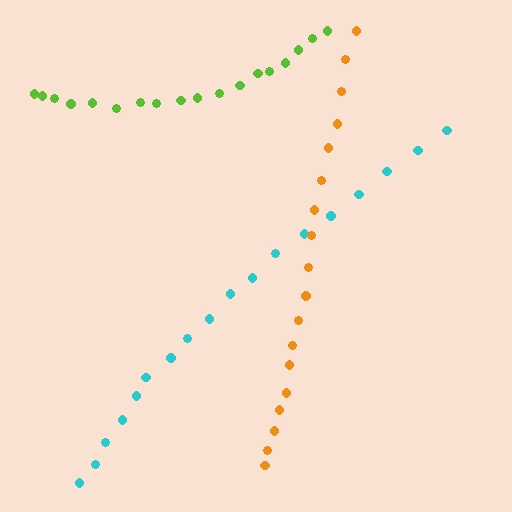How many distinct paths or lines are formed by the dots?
There are 3 distinct paths.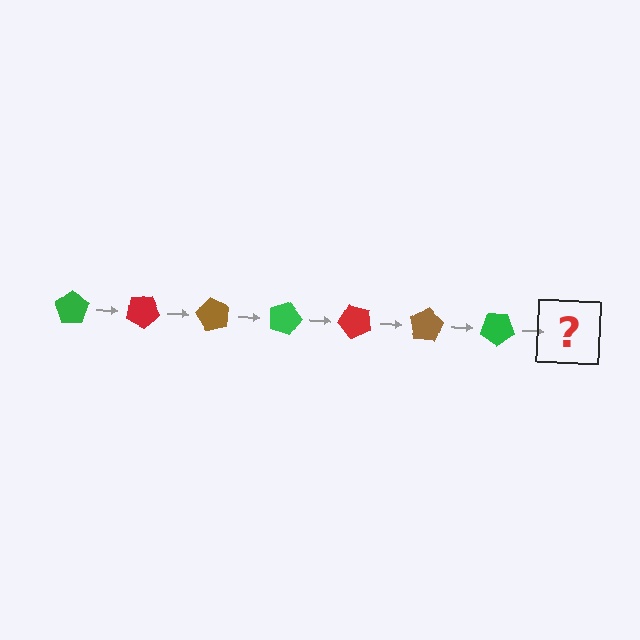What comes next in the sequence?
The next element should be a red pentagon, rotated 210 degrees from the start.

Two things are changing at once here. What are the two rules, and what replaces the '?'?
The two rules are that it rotates 30 degrees each step and the color cycles through green, red, and brown. The '?' should be a red pentagon, rotated 210 degrees from the start.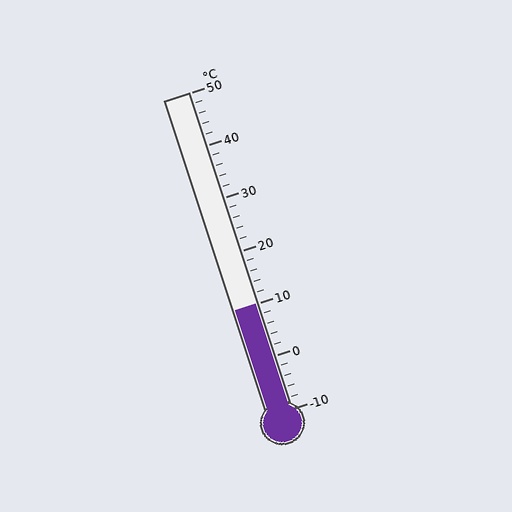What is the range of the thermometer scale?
The thermometer scale ranges from -10°C to 50°C.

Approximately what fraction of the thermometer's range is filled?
The thermometer is filled to approximately 35% of its range.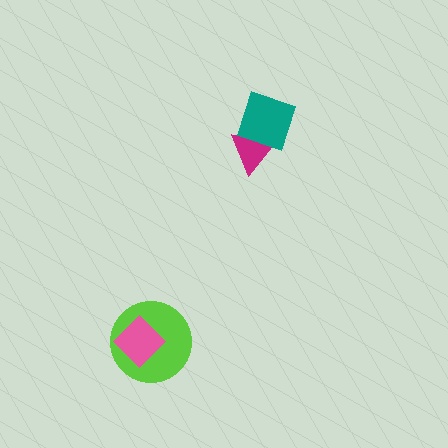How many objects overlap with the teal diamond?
1 object overlaps with the teal diamond.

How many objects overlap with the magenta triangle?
1 object overlaps with the magenta triangle.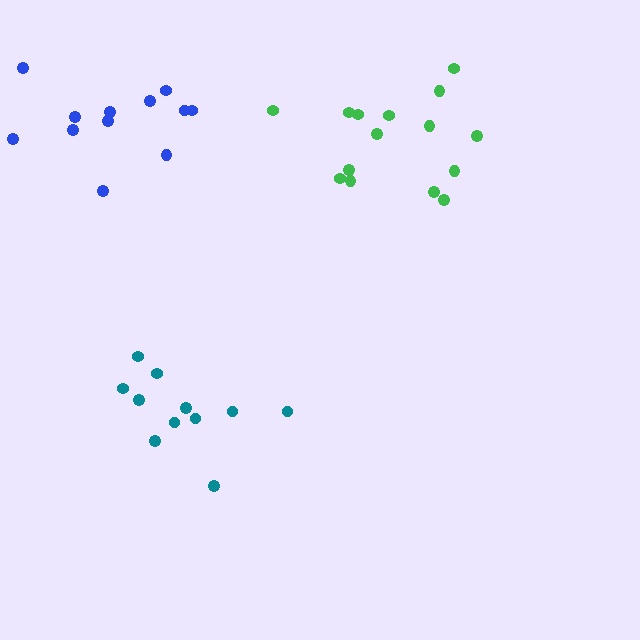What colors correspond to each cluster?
The clusters are colored: teal, green, blue.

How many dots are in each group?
Group 1: 11 dots, Group 2: 15 dots, Group 3: 12 dots (38 total).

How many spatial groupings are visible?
There are 3 spatial groupings.